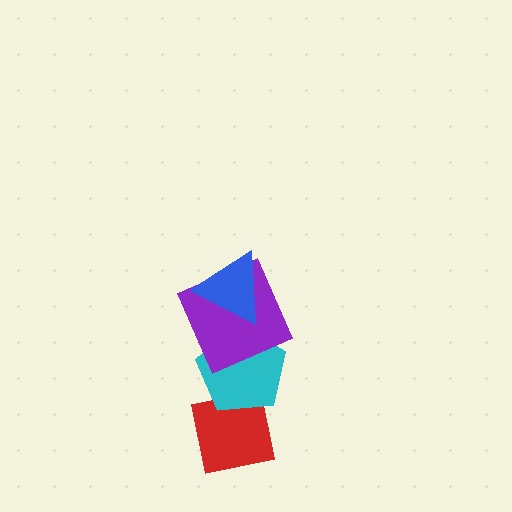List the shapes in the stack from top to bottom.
From top to bottom: the blue triangle, the purple square, the cyan pentagon, the red square.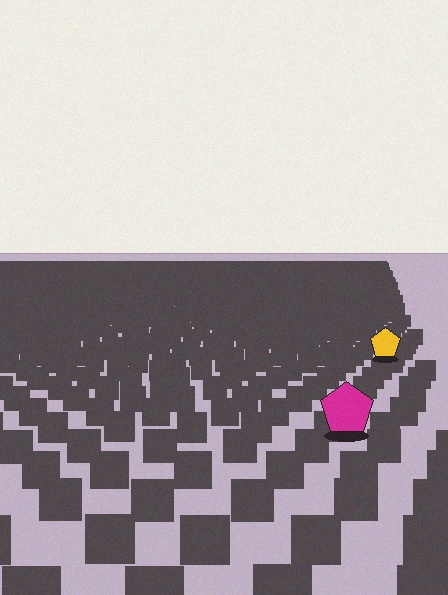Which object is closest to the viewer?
The magenta pentagon is closest. The texture marks near it are larger and more spread out.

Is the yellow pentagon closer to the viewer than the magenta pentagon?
No. The magenta pentagon is closer — you can tell from the texture gradient: the ground texture is coarser near it.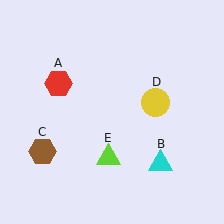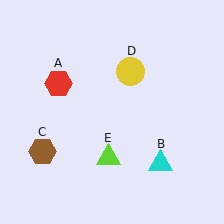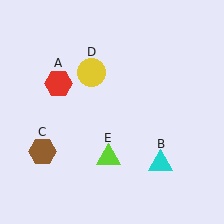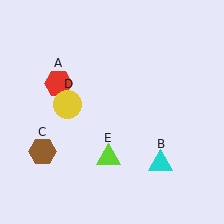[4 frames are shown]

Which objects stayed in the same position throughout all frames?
Red hexagon (object A) and cyan triangle (object B) and brown hexagon (object C) and lime triangle (object E) remained stationary.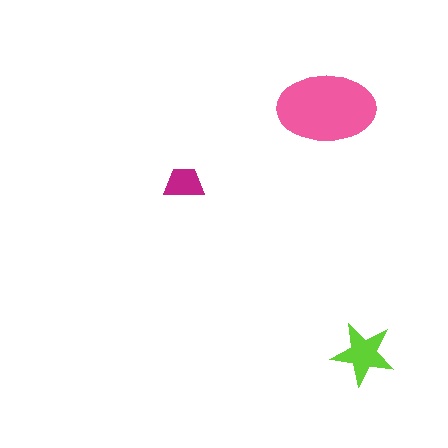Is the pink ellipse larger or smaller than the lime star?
Larger.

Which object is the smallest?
The magenta trapezoid.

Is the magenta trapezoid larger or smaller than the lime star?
Smaller.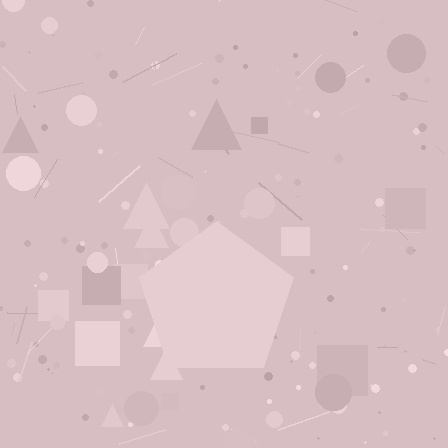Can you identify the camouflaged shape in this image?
The camouflaged shape is a pentagon.